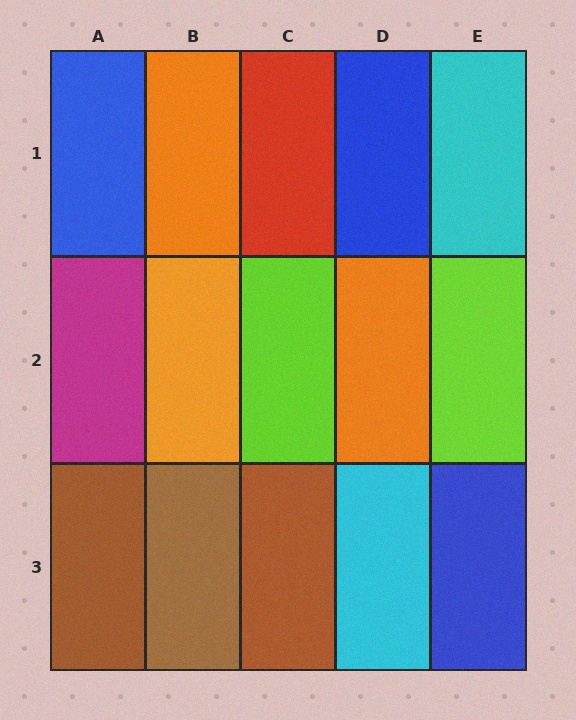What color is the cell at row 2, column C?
Lime.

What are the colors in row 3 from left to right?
Brown, brown, brown, cyan, blue.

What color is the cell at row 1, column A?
Blue.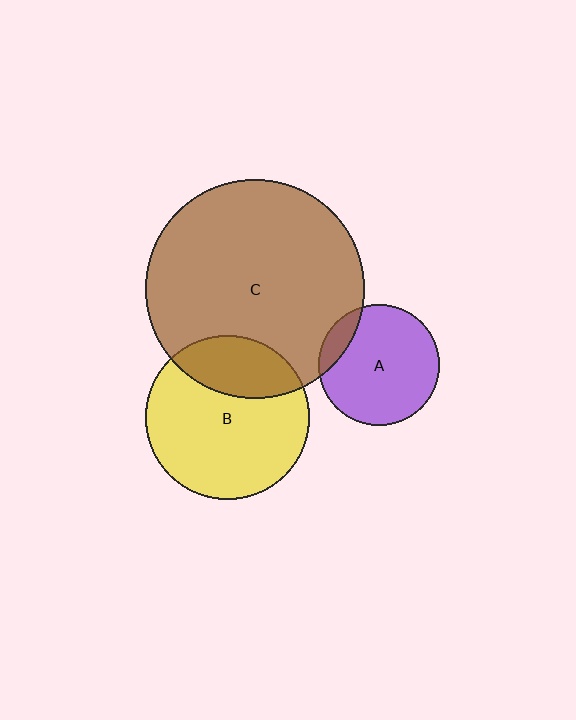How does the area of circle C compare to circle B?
Approximately 1.8 times.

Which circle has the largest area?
Circle C (brown).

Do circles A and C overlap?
Yes.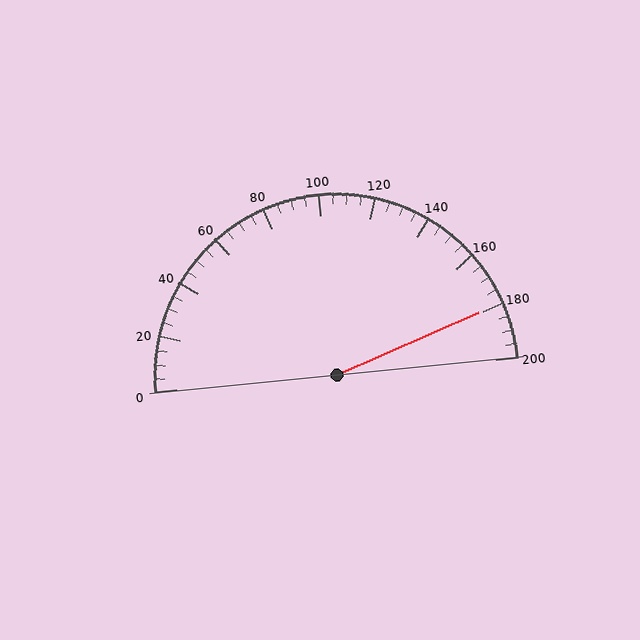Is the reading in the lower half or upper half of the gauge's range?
The reading is in the upper half of the range (0 to 200).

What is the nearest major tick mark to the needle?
The nearest major tick mark is 180.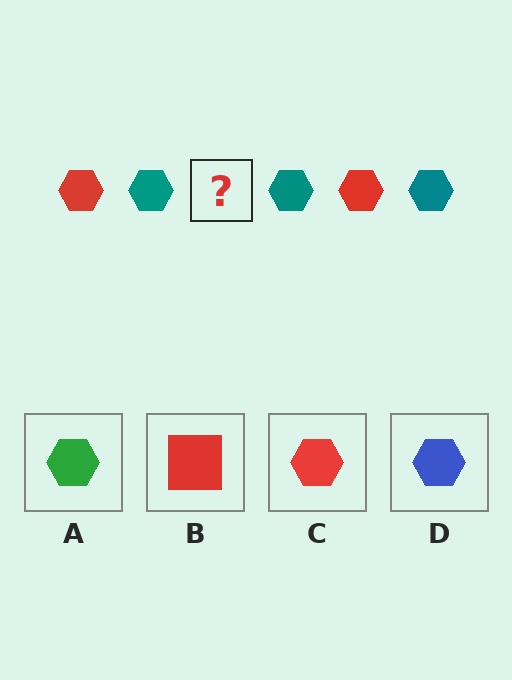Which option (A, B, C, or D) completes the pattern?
C.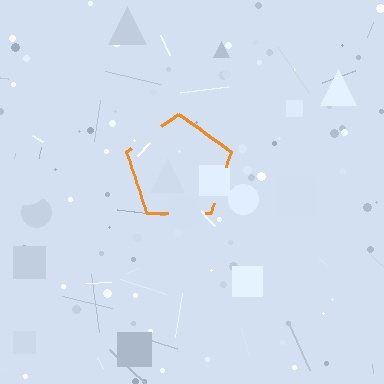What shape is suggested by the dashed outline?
The dashed outline suggests a pentagon.